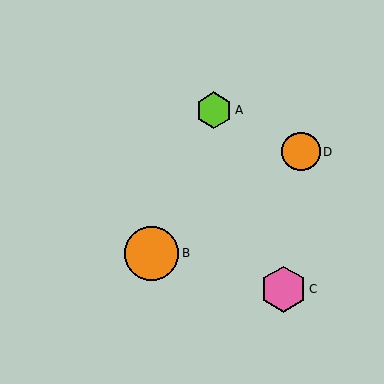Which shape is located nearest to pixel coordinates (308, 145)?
The orange circle (labeled D) at (301, 152) is nearest to that location.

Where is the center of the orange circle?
The center of the orange circle is at (151, 253).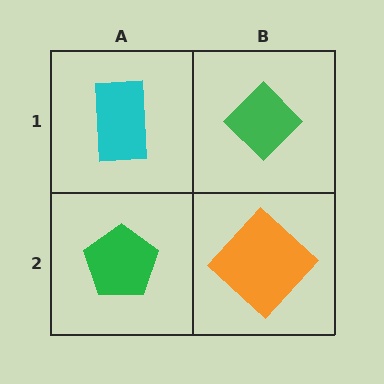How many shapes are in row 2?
2 shapes.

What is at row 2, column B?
An orange diamond.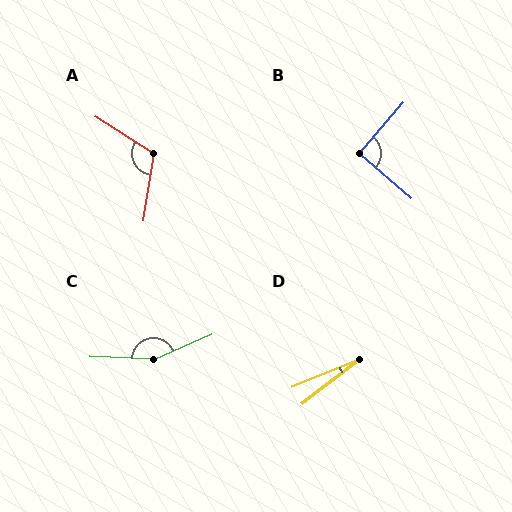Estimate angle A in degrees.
Approximately 114 degrees.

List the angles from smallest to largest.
D (16°), B (90°), A (114°), C (154°).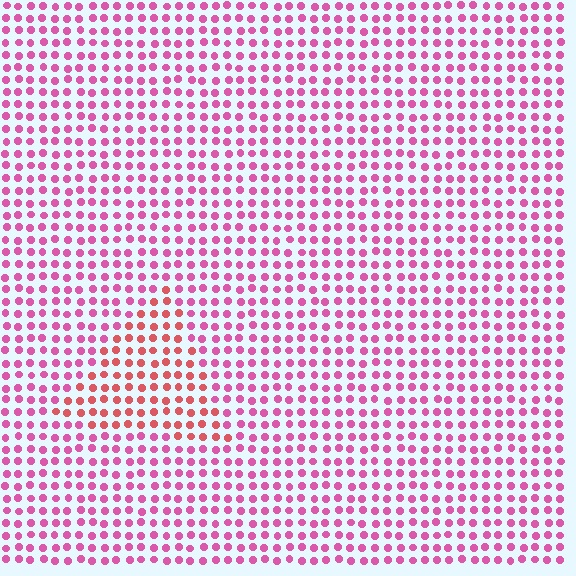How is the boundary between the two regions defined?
The boundary is defined purely by a slight shift in hue (about 33 degrees). Spacing, size, and orientation are identical on both sides.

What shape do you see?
I see a triangle.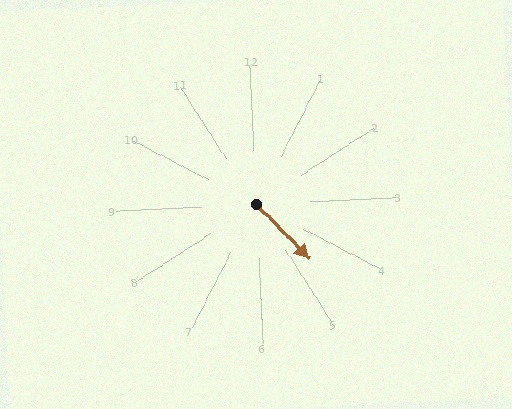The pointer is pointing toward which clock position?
Roughly 5 o'clock.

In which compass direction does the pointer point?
Southeast.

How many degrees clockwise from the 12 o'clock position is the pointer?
Approximately 138 degrees.